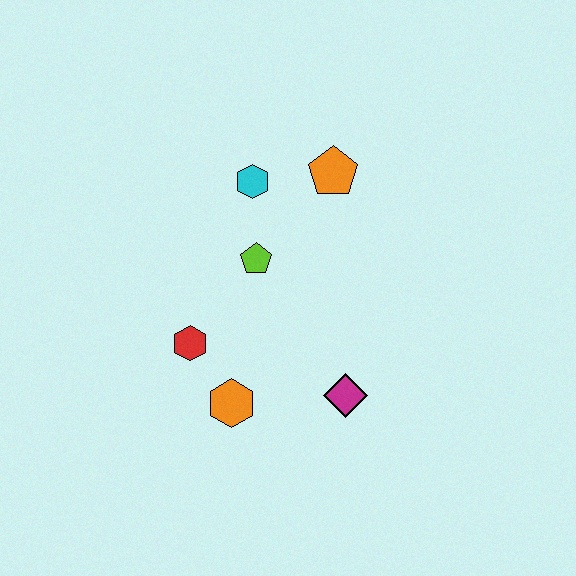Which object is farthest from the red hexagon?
The orange pentagon is farthest from the red hexagon.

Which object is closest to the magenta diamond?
The orange hexagon is closest to the magenta diamond.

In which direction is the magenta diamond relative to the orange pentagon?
The magenta diamond is below the orange pentagon.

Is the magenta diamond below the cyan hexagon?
Yes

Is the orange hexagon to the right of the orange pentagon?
No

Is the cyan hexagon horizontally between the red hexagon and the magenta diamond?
Yes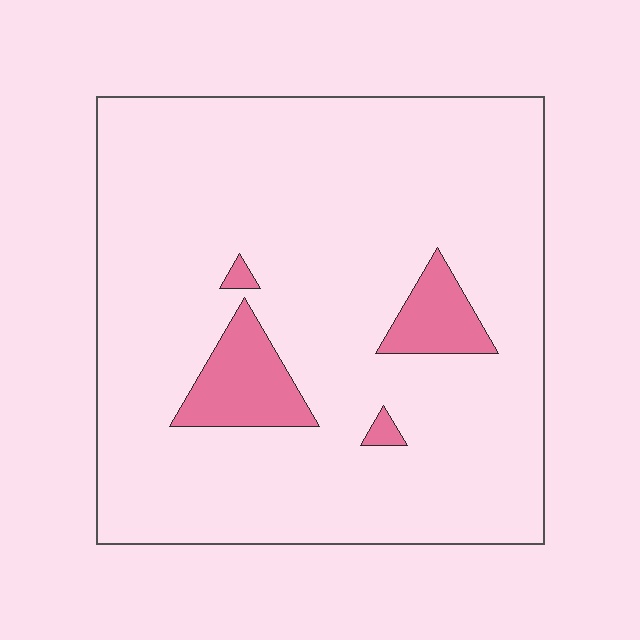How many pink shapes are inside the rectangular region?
4.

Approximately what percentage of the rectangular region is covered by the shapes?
Approximately 10%.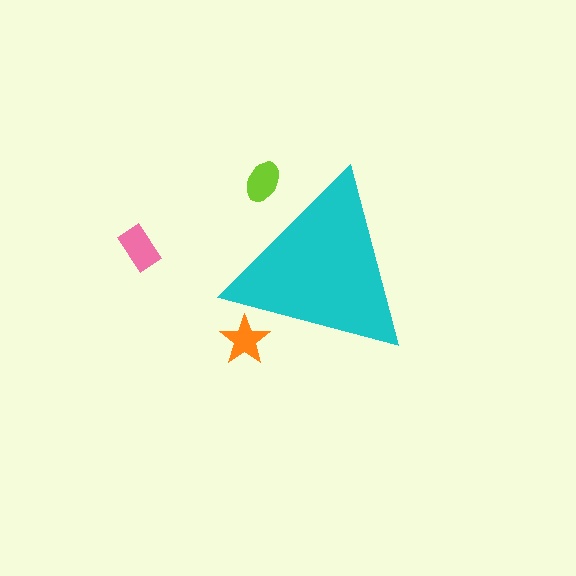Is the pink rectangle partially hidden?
No, the pink rectangle is fully visible.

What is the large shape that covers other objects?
A cyan triangle.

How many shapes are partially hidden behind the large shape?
2 shapes are partially hidden.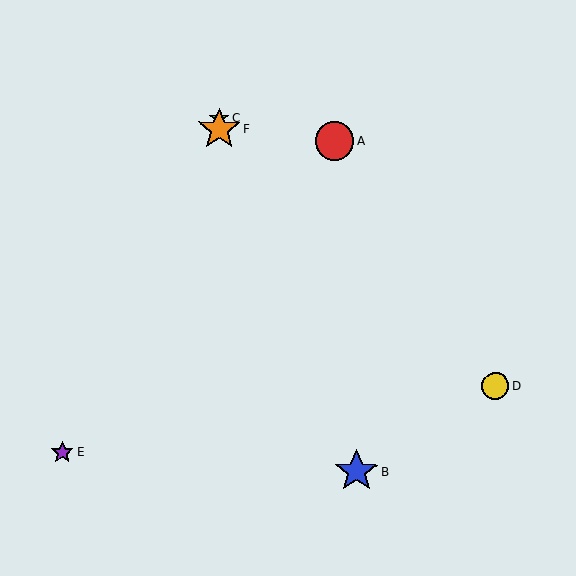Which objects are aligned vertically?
Objects C, F are aligned vertically.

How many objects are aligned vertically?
2 objects (C, F) are aligned vertically.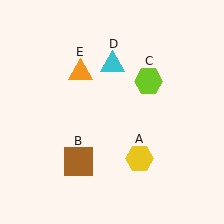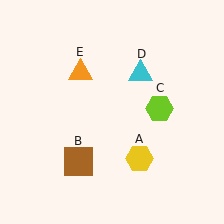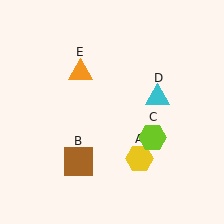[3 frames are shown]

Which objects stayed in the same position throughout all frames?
Yellow hexagon (object A) and brown square (object B) and orange triangle (object E) remained stationary.